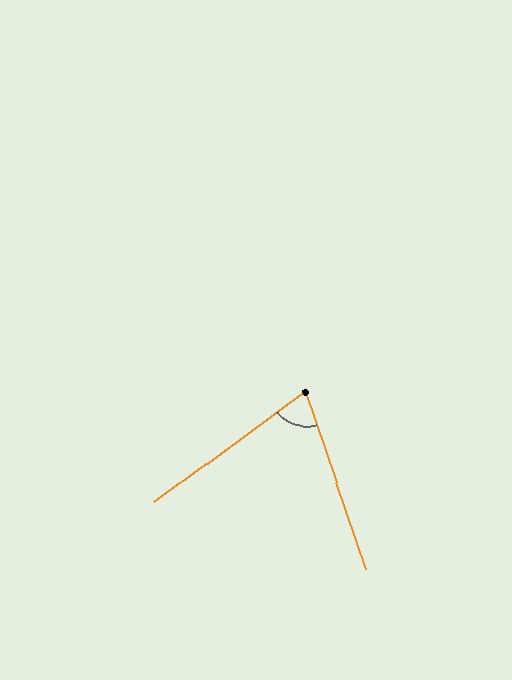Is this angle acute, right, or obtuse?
It is acute.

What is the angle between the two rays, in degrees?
Approximately 72 degrees.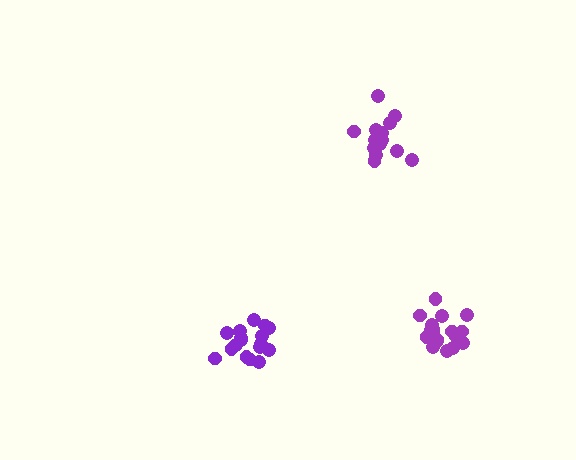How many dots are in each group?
Group 1: 16 dots, Group 2: 17 dots, Group 3: 18 dots (51 total).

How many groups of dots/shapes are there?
There are 3 groups.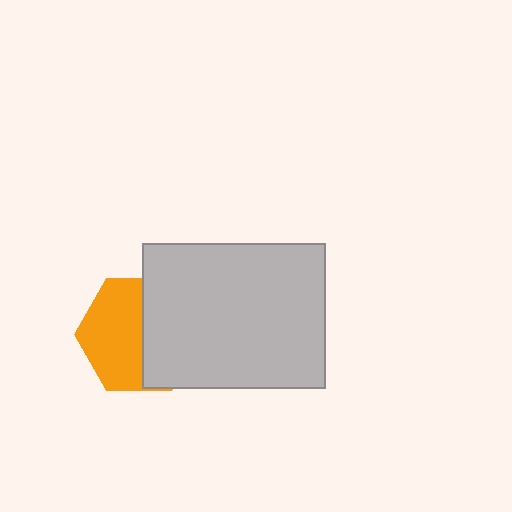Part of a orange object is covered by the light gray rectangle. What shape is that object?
It is a hexagon.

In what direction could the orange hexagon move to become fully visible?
The orange hexagon could move left. That would shift it out from behind the light gray rectangle entirely.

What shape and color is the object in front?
The object in front is a light gray rectangle.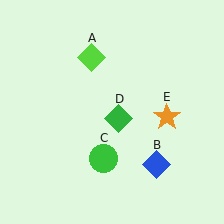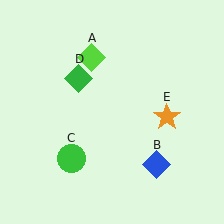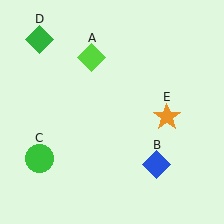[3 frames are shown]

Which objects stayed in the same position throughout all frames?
Lime diamond (object A) and blue diamond (object B) and orange star (object E) remained stationary.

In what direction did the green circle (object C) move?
The green circle (object C) moved left.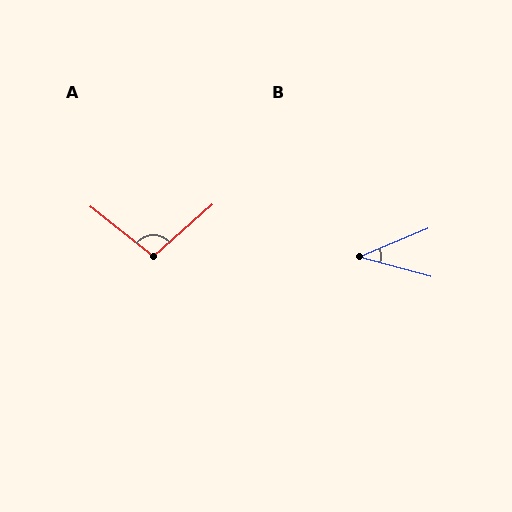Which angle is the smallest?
B, at approximately 38 degrees.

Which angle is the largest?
A, at approximately 100 degrees.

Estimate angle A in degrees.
Approximately 100 degrees.